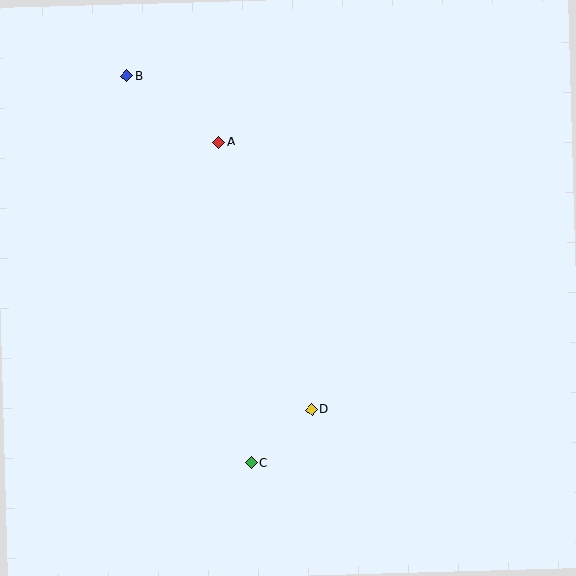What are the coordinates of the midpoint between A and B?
The midpoint between A and B is at (173, 109).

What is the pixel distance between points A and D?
The distance between A and D is 283 pixels.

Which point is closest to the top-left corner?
Point B is closest to the top-left corner.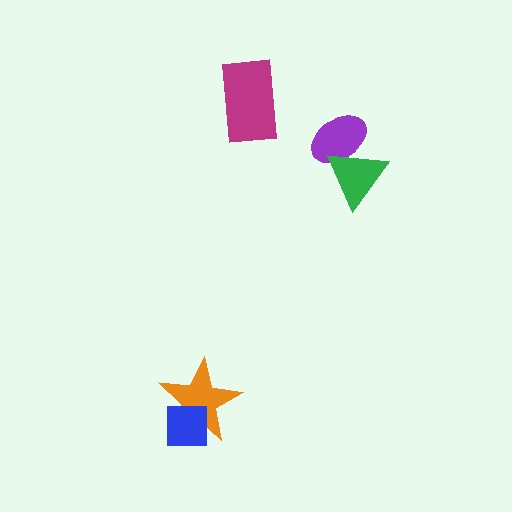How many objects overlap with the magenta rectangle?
0 objects overlap with the magenta rectangle.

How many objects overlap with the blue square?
1 object overlaps with the blue square.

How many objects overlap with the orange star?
1 object overlaps with the orange star.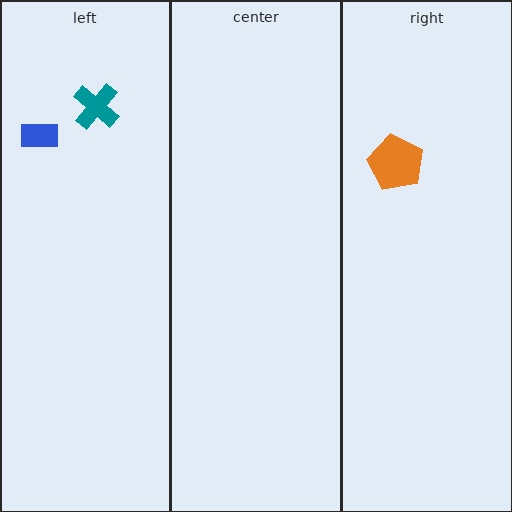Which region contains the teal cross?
The left region.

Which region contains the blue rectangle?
The left region.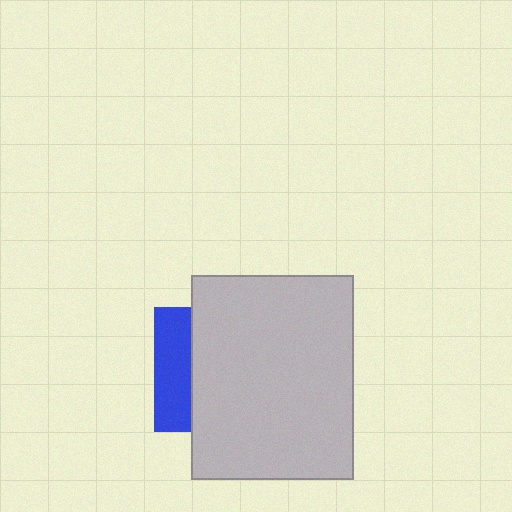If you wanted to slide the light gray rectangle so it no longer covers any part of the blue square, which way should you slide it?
Slide it right — that is the most direct way to separate the two shapes.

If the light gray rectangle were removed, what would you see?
You would see the complete blue square.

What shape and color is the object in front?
The object in front is a light gray rectangle.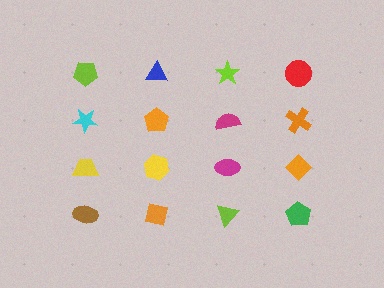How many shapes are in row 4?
4 shapes.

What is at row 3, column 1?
A yellow trapezoid.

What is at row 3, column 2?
A yellow hexagon.